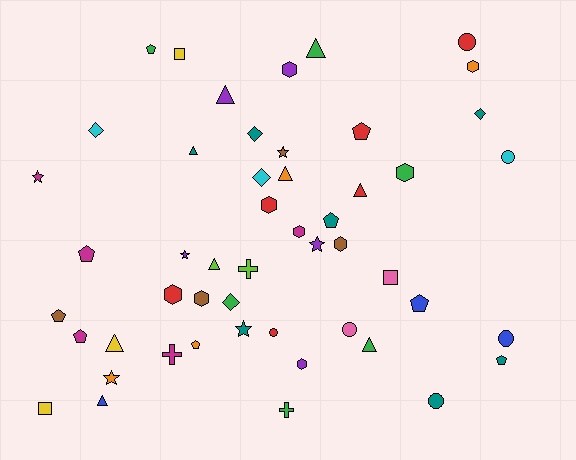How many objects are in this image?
There are 50 objects.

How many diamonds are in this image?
There are 5 diamonds.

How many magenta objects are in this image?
There are 5 magenta objects.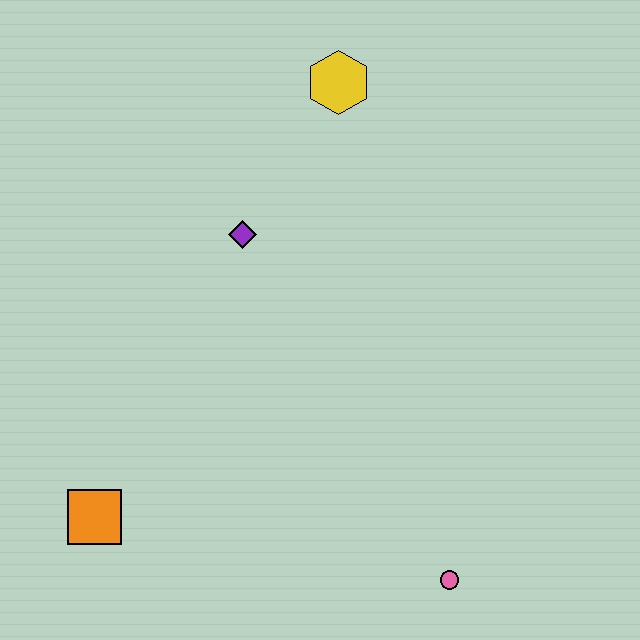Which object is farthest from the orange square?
The yellow hexagon is farthest from the orange square.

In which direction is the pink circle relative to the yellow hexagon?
The pink circle is below the yellow hexagon.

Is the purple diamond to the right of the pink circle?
No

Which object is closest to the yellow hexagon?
The purple diamond is closest to the yellow hexagon.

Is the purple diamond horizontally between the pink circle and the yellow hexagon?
No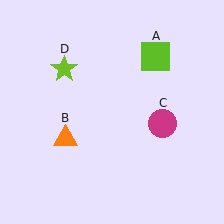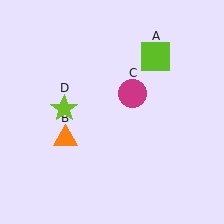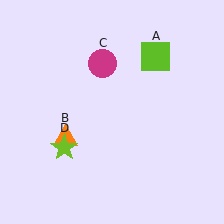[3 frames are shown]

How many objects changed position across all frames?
2 objects changed position: magenta circle (object C), lime star (object D).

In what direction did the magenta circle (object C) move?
The magenta circle (object C) moved up and to the left.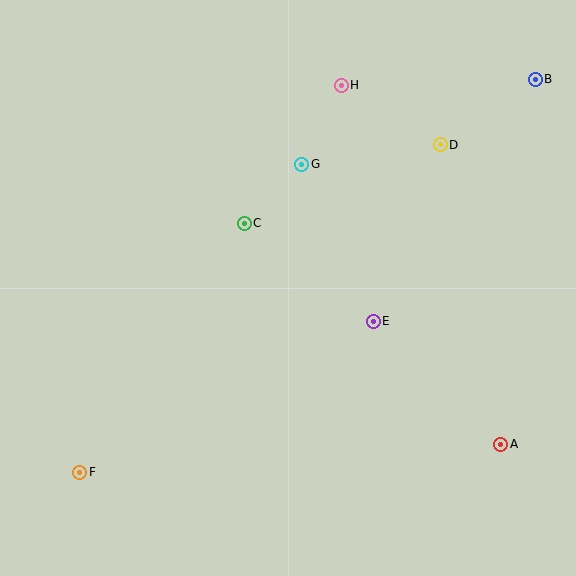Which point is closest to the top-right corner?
Point B is closest to the top-right corner.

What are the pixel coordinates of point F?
Point F is at (80, 472).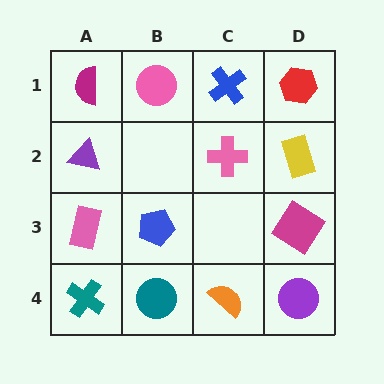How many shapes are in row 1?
4 shapes.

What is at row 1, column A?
A magenta semicircle.